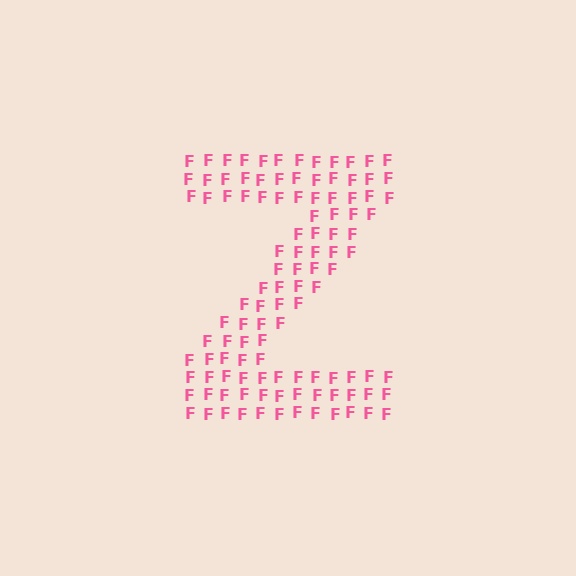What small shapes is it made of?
It is made of small letter F's.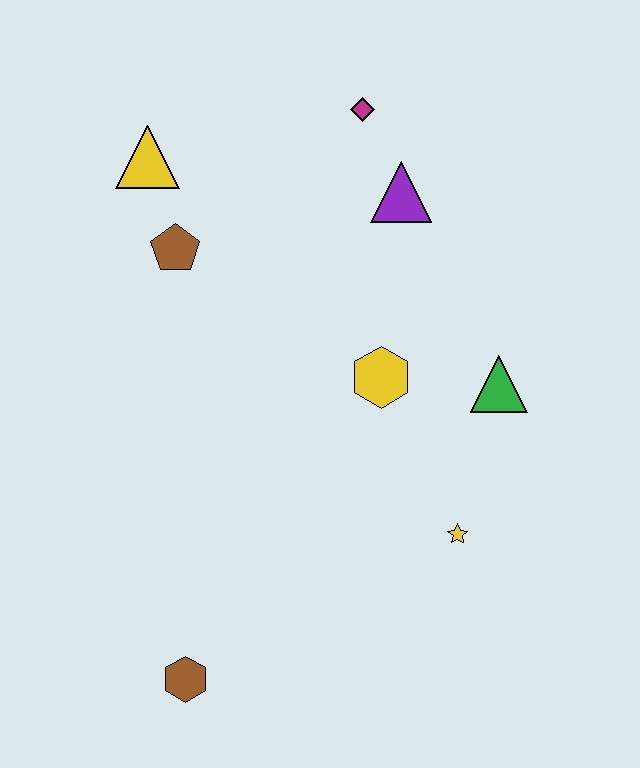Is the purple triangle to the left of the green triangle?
Yes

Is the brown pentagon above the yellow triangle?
No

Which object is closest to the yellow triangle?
The brown pentagon is closest to the yellow triangle.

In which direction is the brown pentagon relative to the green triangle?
The brown pentagon is to the left of the green triangle.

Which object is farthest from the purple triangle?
The brown hexagon is farthest from the purple triangle.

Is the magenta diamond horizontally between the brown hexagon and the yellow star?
Yes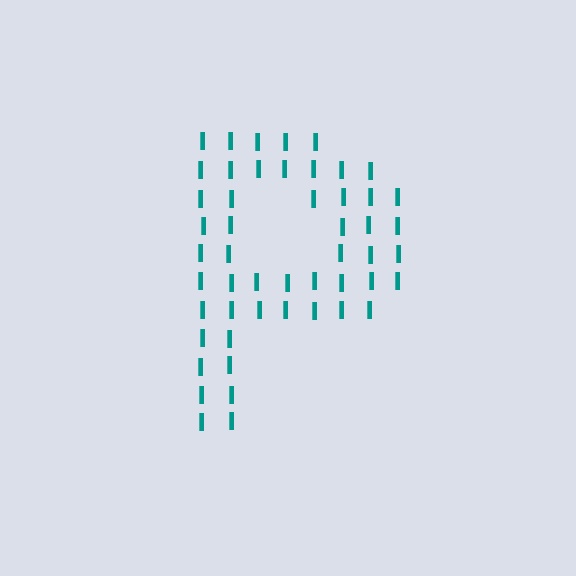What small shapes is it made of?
It is made of small letter I's.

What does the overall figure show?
The overall figure shows the letter P.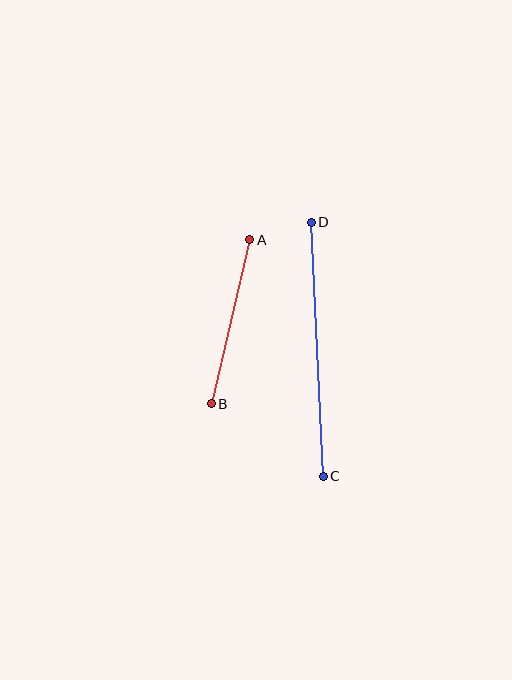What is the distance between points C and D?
The distance is approximately 254 pixels.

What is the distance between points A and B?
The distance is approximately 168 pixels.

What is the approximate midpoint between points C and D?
The midpoint is at approximately (317, 349) pixels.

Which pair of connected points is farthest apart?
Points C and D are farthest apart.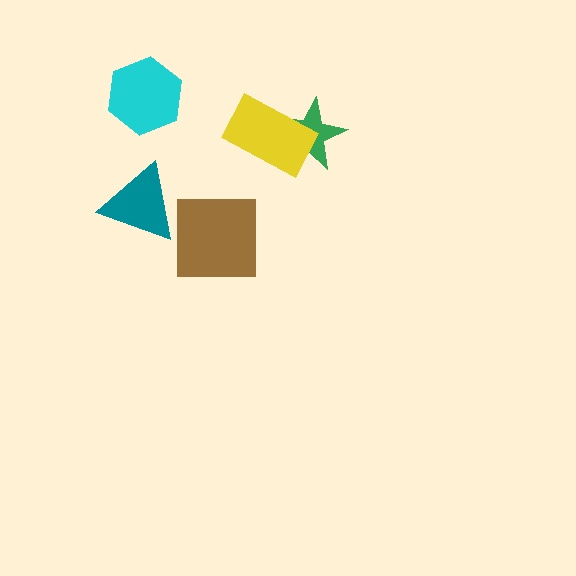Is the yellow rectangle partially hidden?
No, no other shape covers it.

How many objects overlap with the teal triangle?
0 objects overlap with the teal triangle.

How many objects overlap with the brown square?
0 objects overlap with the brown square.